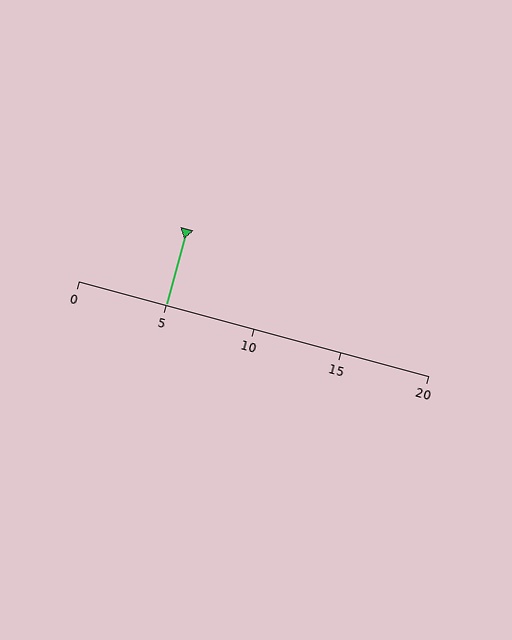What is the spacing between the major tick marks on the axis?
The major ticks are spaced 5 apart.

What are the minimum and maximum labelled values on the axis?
The axis runs from 0 to 20.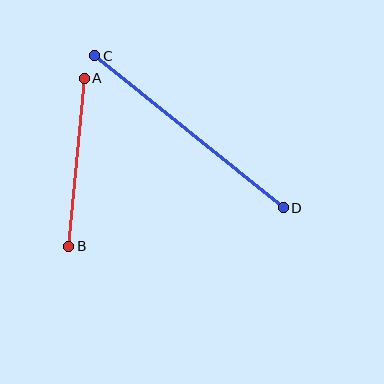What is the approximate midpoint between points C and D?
The midpoint is at approximately (189, 132) pixels.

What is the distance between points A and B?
The distance is approximately 169 pixels.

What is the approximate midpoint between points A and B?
The midpoint is at approximately (77, 162) pixels.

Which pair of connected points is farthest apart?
Points C and D are farthest apart.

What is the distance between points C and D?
The distance is approximately 243 pixels.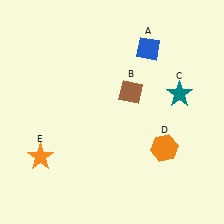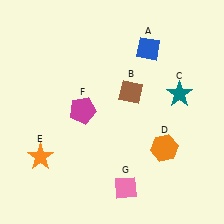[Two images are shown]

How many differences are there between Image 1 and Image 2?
There are 2 differences between the two images.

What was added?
A magenta pentagon (F), a pink diamond (G) were added in Image 2.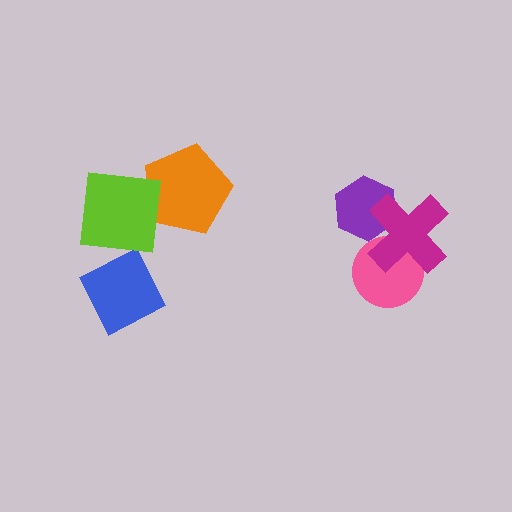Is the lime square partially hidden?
No, no other shape covers it.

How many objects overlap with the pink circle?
1 object overlaps with the pink circle.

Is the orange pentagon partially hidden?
Yes, it is partially covered by another shape.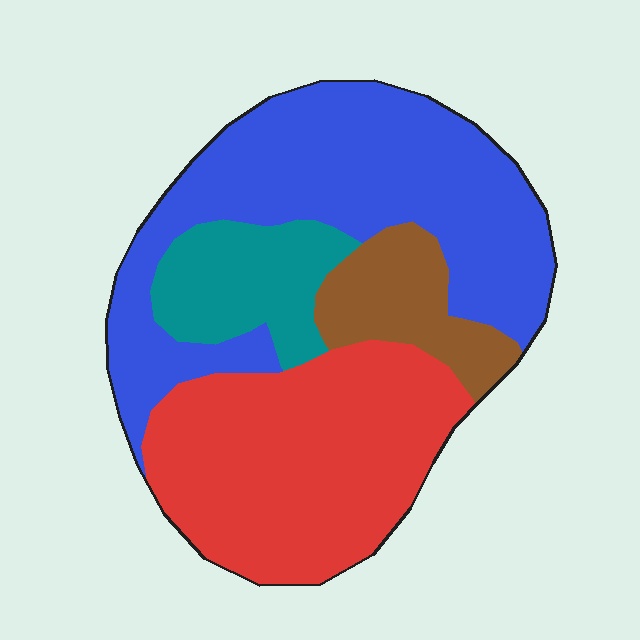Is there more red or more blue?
Blue.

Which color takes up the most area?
Blue, at roughly 40%.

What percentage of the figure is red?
Red covers around 35% of the figure.